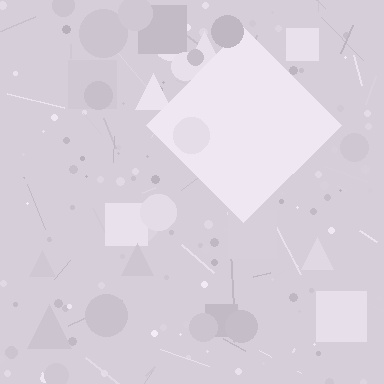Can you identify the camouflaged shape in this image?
The camouflaged shape is a diamond.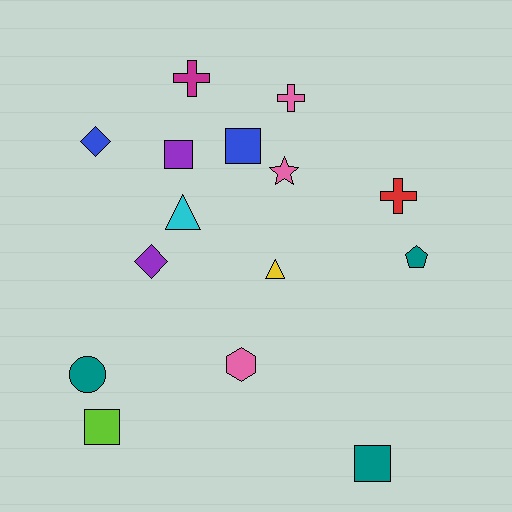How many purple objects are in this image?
There are 2 purple objects.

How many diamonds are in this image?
There are 2 diamonds.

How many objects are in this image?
There are 15 objects.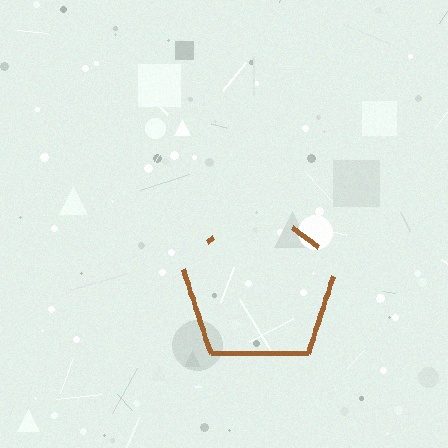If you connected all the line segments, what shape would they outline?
They would outline a pentagon.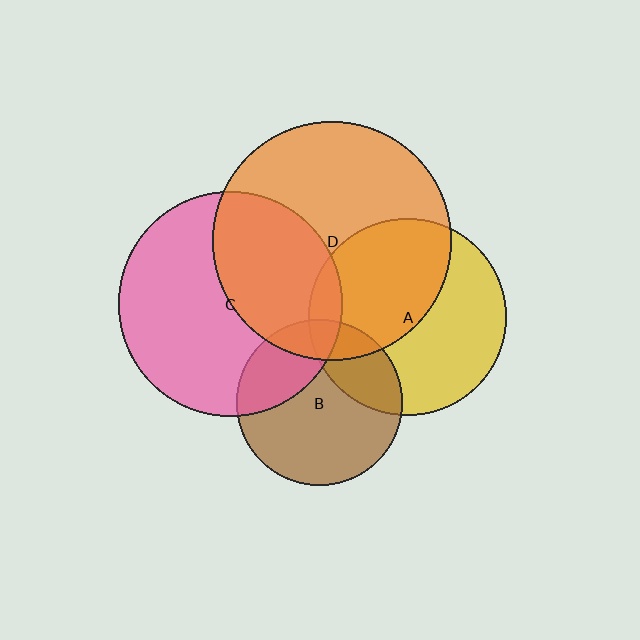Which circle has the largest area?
Circle D (orange).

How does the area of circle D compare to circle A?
Approximately 1.5 times.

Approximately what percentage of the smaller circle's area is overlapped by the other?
Approximately 25%.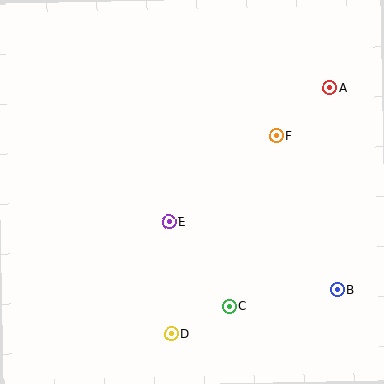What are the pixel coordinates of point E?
Point E is at (169, 222).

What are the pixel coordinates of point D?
Point D is at (171, 334).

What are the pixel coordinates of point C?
Point C is at (230, 307).